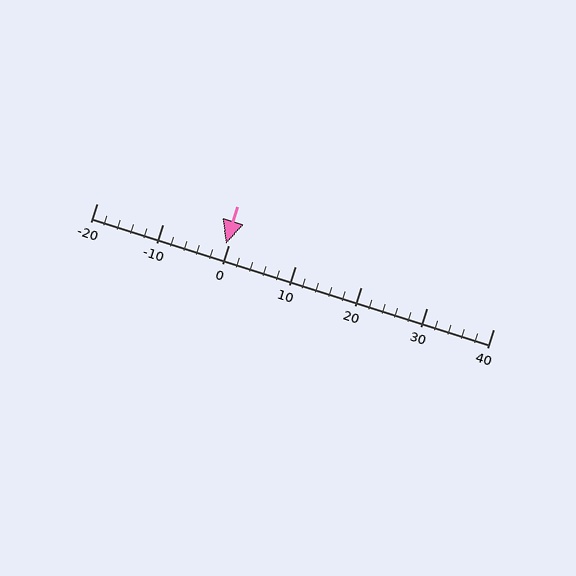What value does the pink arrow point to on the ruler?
The pink arrow points to approximately 0.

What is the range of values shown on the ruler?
The ruler shows values from -20 to 40.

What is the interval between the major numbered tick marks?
The major tick marks are spaced 10 units apart.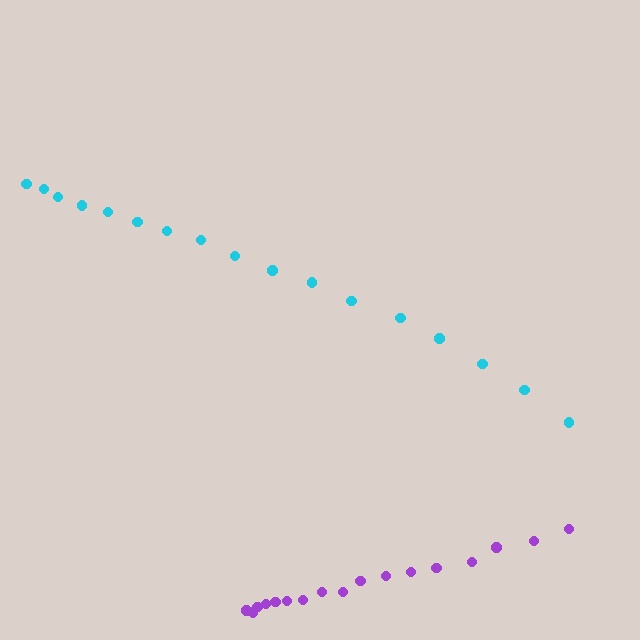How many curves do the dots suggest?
There are 2 distinct paths.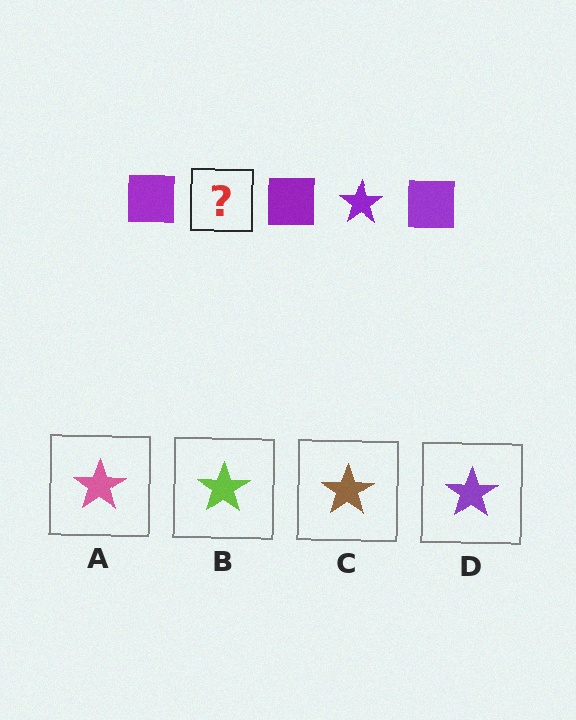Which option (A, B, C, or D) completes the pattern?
D.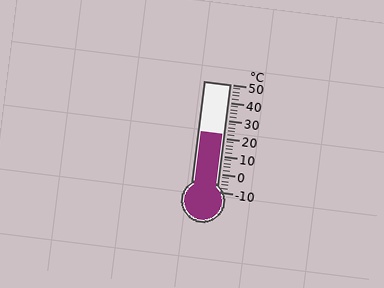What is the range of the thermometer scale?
The thermometer scale ranges from -10°C to 50°C.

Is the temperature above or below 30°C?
The temperature is below 30°C.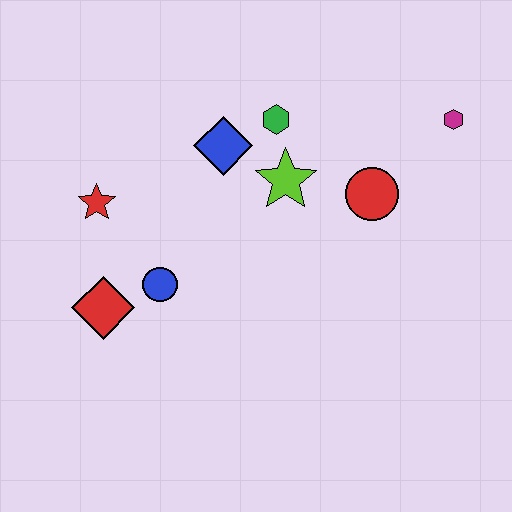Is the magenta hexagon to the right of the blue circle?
Yes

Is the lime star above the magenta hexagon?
No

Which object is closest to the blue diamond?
The green hexagon is closest to the blue diamond.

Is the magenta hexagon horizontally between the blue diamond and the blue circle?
No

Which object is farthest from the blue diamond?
The magenta hexagon is farthest from the blue diamond.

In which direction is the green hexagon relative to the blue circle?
The green hexagon is above the blue circle.